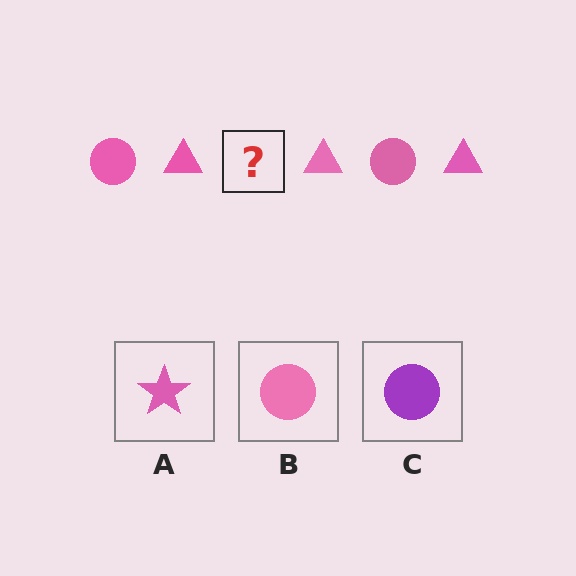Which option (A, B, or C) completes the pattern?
B.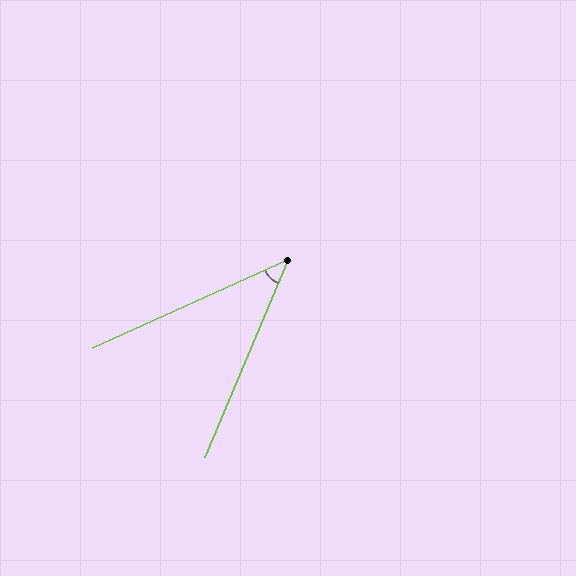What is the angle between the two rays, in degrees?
Approximately 43 degrees.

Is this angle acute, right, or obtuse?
It is acute.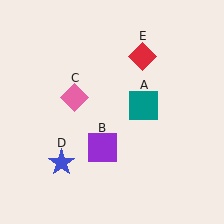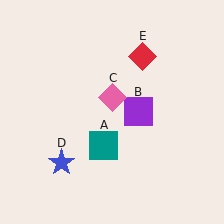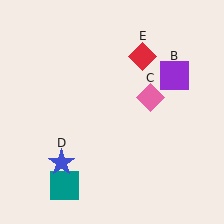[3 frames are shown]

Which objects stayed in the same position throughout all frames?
Blue star (object D) and red diamond (object E) remained stationary.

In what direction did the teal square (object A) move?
The teal square (object A) moved down and to the left.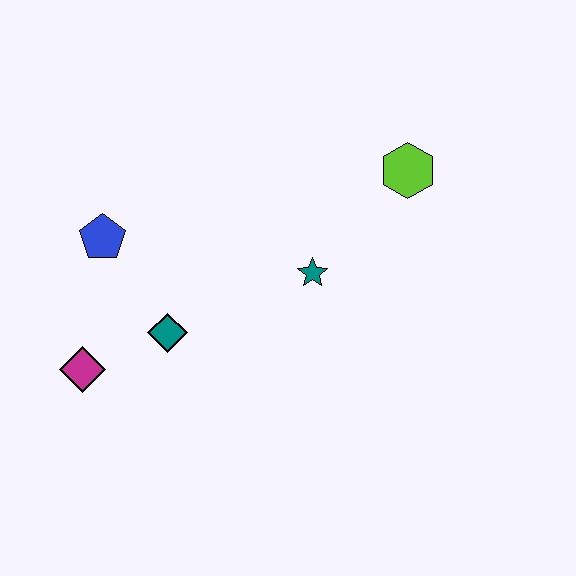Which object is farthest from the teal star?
The magenta diamond is farthest from the teal star.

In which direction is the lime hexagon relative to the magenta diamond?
The lime hexagon is to the right of the magenta diamond.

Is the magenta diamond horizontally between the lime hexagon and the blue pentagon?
No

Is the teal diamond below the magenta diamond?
No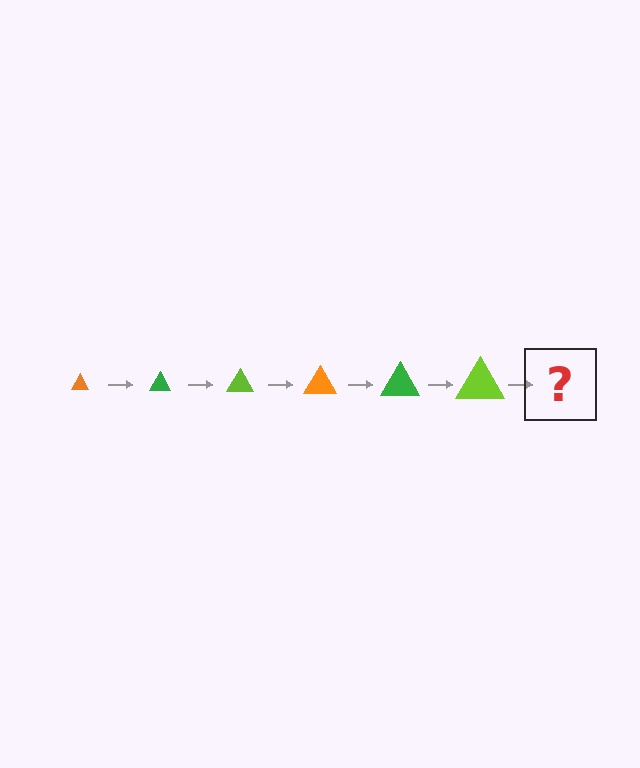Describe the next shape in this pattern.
It should be an orange triangle, larger than the previous one.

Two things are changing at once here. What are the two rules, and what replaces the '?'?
The two rules are that the triangle grows larger each step and the color cycles through orange, green, and lime. The '?' should be an orange triangle, larger than the previous one.